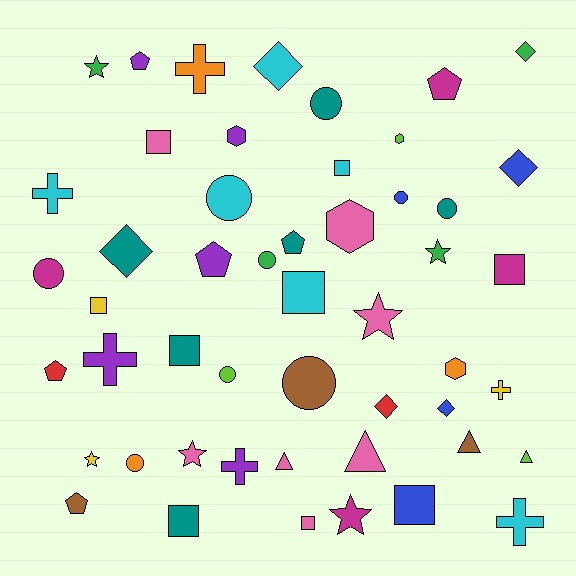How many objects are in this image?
There are 50 objects.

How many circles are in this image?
There are 9 circles.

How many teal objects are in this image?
There are 6 teal objects.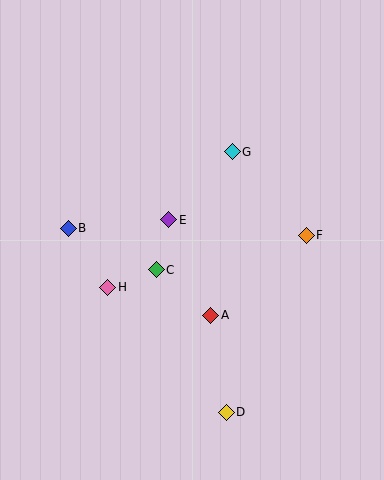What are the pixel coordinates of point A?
Point A is at (211, 315).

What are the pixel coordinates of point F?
Point F is at (306, 235).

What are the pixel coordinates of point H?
Point H is at (108, 287).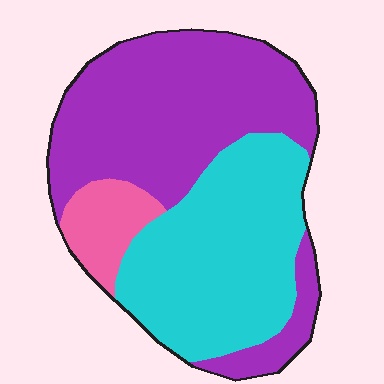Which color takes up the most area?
Purple, at roughly 50%.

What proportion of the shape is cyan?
Cyan takes up about two fifths (2/5) of the shape.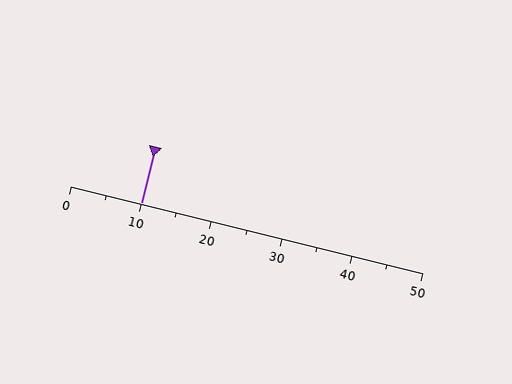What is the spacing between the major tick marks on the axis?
The major ticks are spaced 10 apart.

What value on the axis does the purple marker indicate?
The marker indicates approximately 10.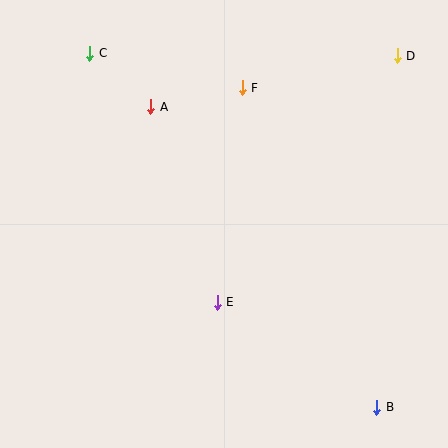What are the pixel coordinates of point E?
Point E is at (217, 302).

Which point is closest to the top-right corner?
Point D is closest to the top-right corner.